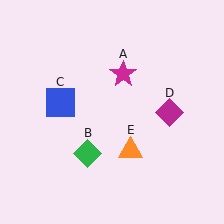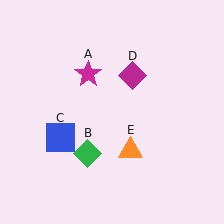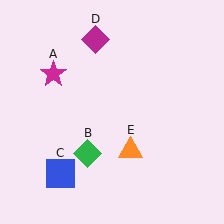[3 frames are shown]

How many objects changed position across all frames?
3 objects changed position: magenta star (object A), blue square (object C), magenta diamond (object D).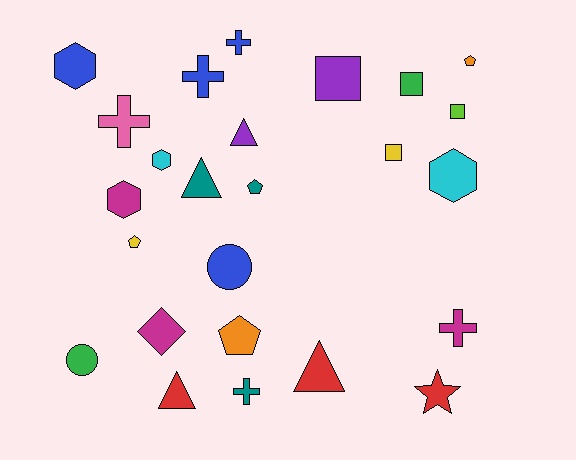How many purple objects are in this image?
There are 2 purple objects.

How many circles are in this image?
There are 2 circles.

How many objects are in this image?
There are 25 objects.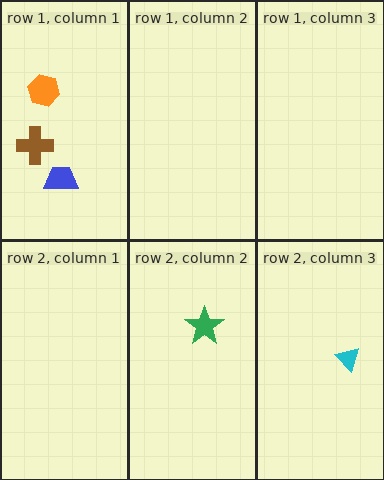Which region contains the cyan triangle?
The row 2, column 3 region.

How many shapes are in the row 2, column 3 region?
1.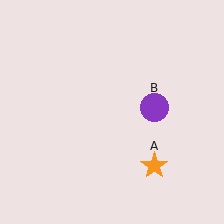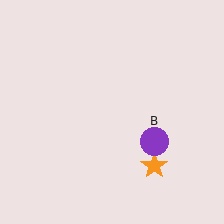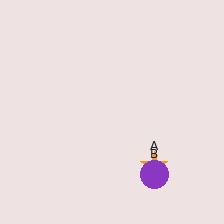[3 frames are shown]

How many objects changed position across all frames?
1 object changed position: purple circle (object B).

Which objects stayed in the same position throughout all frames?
Orange star (object A) remained stationary.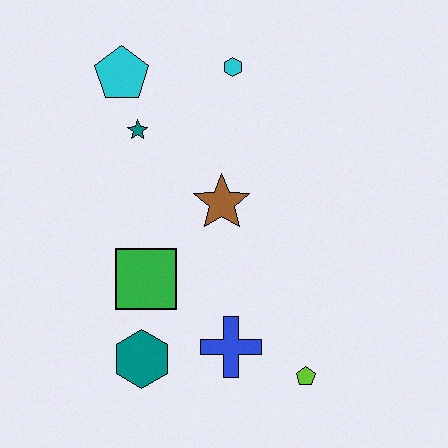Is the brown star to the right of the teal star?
Yes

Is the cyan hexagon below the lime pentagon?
No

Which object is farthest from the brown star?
The lime pentagon is farthest from the brown star.